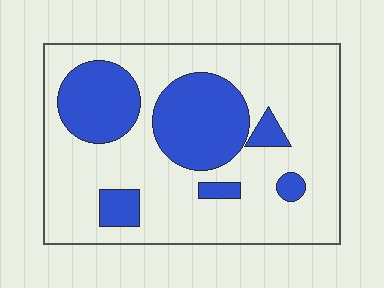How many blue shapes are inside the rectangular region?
6.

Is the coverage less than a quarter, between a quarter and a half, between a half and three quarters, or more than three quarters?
Between a quarter and a half.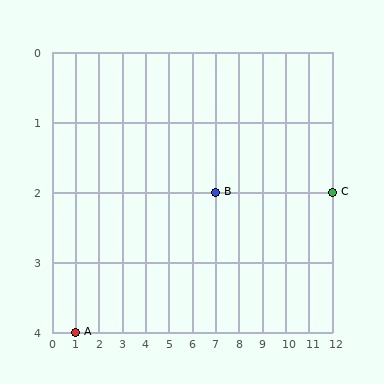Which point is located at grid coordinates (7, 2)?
Point B is at (7, 2).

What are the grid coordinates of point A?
Point A is at grid coordinates (1, 4).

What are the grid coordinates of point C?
Point C is at grid coordinates (12, 2).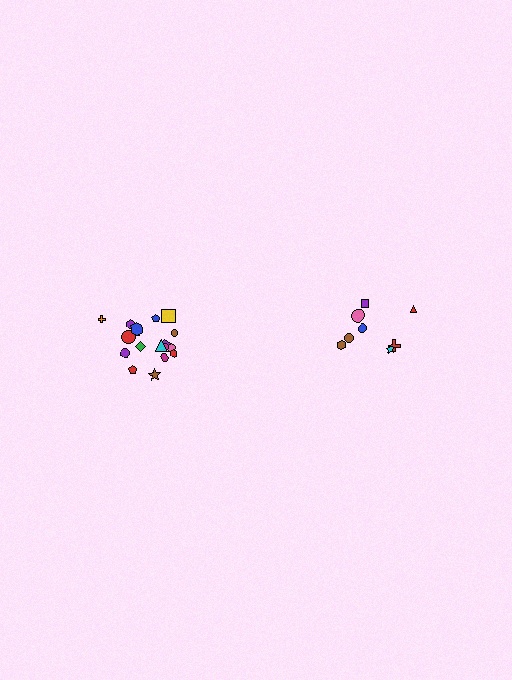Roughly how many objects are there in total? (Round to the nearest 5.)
Roughly 25 objects in total.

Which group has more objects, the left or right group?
The left group.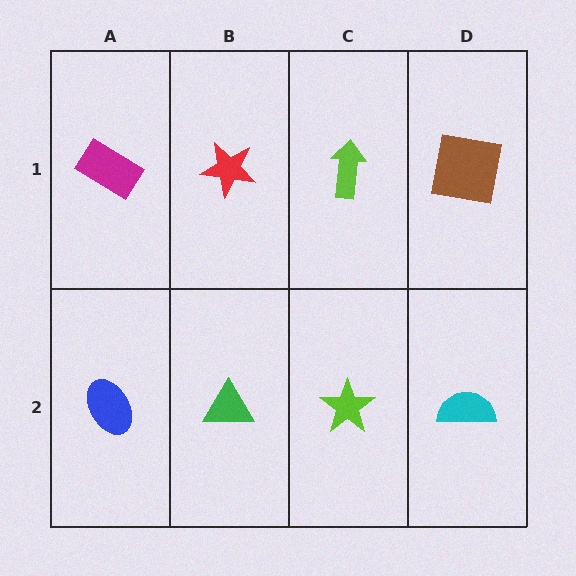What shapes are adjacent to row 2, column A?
A magenta rectangle (row 1, column A), a green triangle (row 2, column B).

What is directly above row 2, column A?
A magenta rectangle.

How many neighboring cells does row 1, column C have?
3.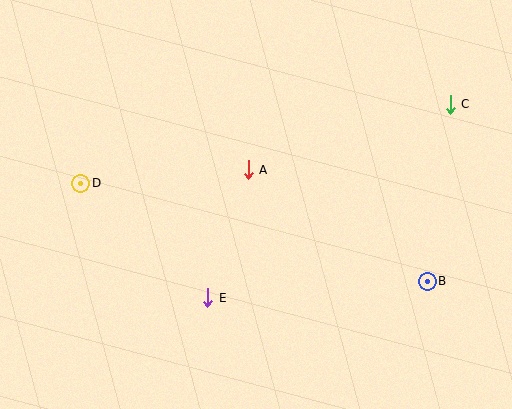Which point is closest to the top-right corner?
Point C is closest to the top-right corner.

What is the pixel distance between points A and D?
The distance between A and D is 168 pixels.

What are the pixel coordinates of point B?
Point B is at (427, 281).